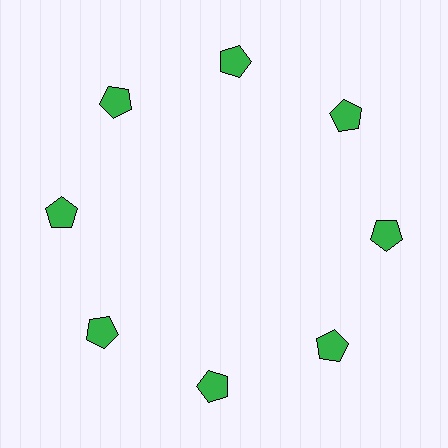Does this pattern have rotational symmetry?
Yes, this pattern has 8-fold rotational symmetry. It looks the same after rotating 45 degrees around the center.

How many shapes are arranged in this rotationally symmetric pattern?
There are 8 shapes, arranged in 8 groups of 1.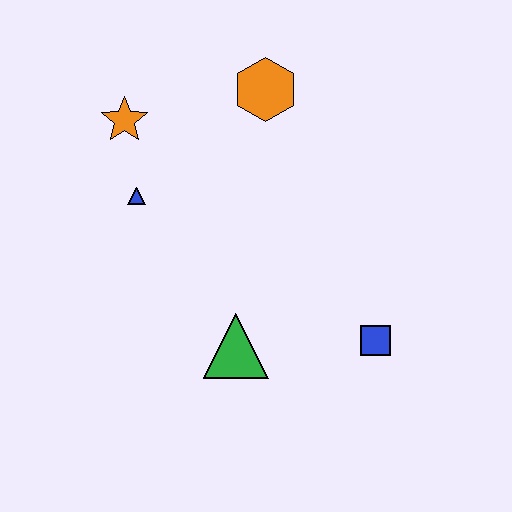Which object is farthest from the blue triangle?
The blue square is farthest from the blue triangle.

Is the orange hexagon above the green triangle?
Yes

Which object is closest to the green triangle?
The blue square is closest to the green triangle.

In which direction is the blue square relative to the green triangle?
The blue square is to the right of the green triangle.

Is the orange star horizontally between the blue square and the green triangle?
No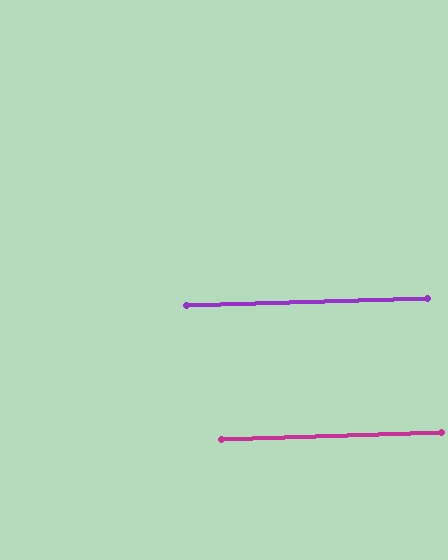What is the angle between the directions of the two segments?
Approximately 0 degrees.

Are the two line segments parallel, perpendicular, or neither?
Parallel — their directions differ by only 0.5°.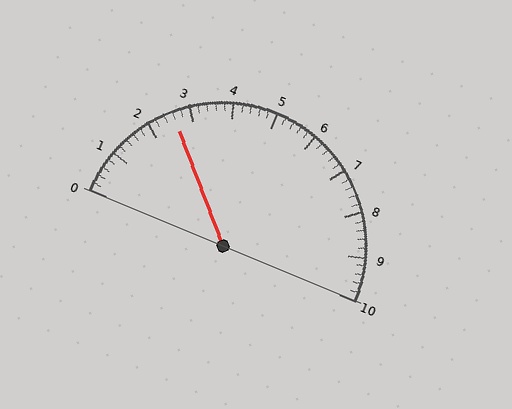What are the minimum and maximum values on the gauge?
The gauge ranges from 0 to 10.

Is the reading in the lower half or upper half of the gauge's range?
The reading is in the lower half of the range (0 to 10).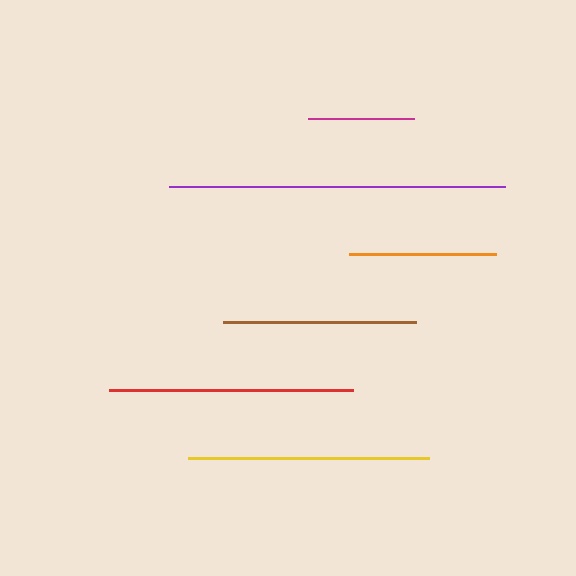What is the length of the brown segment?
The brown segment is approximately 193 pixels long.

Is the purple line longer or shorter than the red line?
The purple line is longer than the red line.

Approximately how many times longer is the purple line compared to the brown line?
The purple line is approximately 1.7 times the length of the brown line.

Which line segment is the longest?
The purple line is the longest at approximately 336 pixels.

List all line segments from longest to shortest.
From longest to shortest: purple, red, yellow, brown, orange, magenta.